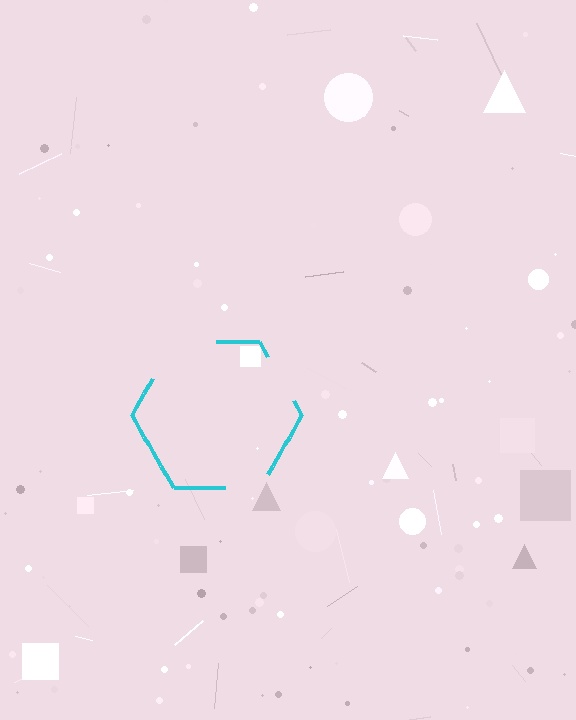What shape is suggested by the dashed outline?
The dashed outline suggests a hexagon.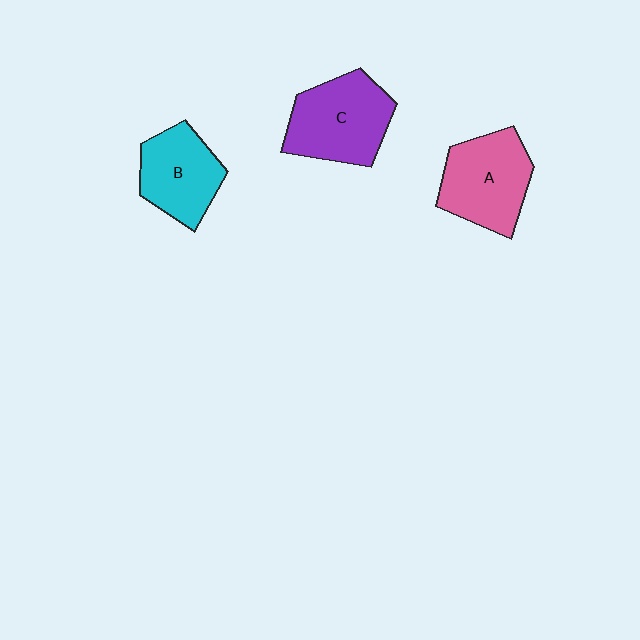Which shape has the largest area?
Shape C (purple).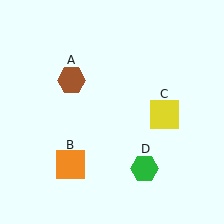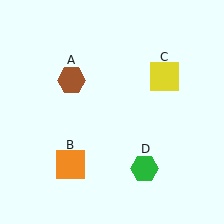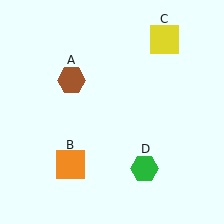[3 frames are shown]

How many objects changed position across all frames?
1 object changed position: yellow square (object C).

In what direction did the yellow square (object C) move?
The yellow square (object C) moved up.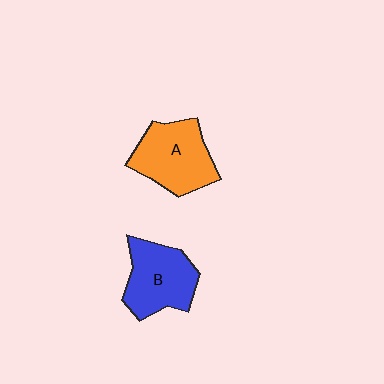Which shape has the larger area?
Shape A (orange).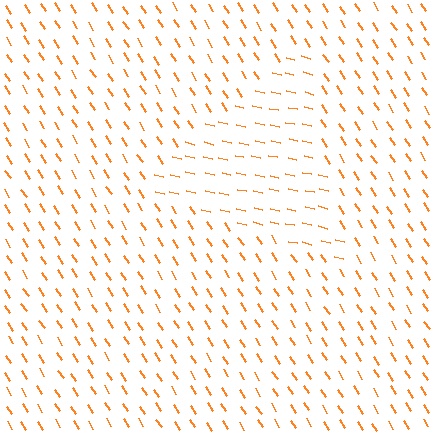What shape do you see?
I see a triangle.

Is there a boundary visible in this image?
Yes, there is a texture boundary formed by a change in line orientation.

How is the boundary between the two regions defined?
The boundary is defined purely by a change in line orientation (approximately 45 degrees difference). All lines are the same color and thickness.